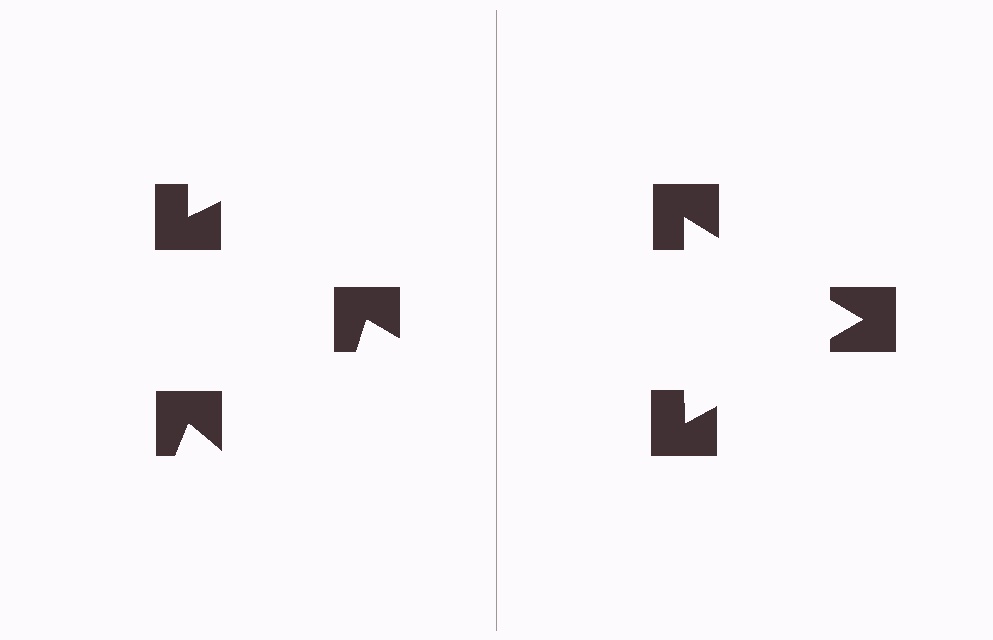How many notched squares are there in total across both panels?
6 — 3 on each side.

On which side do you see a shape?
An illusory triangle appears on the right side. On the left side the wedge cuts are rotated, so no coherent shape forms.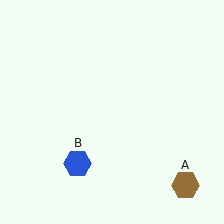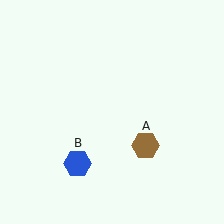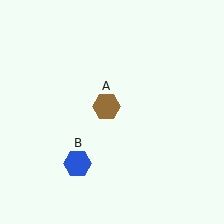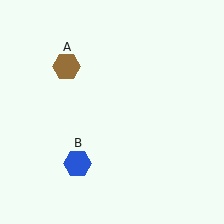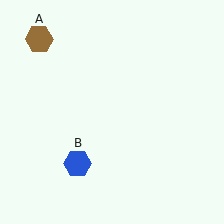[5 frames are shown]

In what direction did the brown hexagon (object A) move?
The brown hexagon (object A) moved up and to the left.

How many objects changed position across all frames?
1 object changed position: brown hexagon (object A).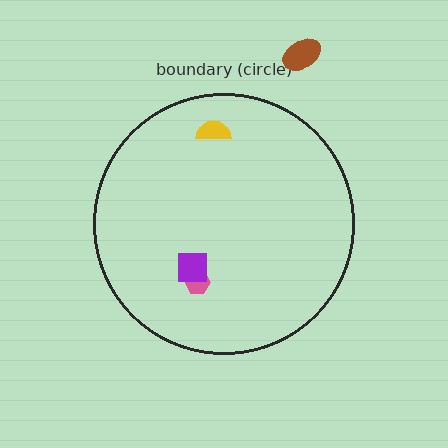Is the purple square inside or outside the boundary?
Inside.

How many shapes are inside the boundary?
3 inside, 1 outside.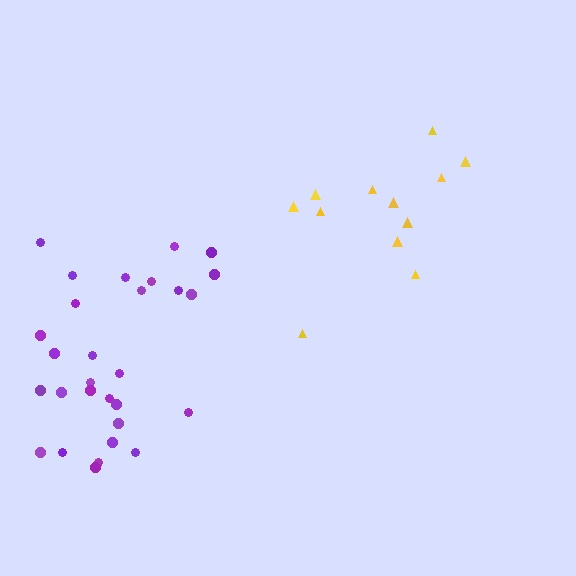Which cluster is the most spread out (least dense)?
Yellow.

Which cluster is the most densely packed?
Purple.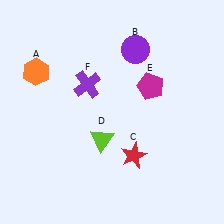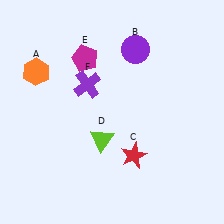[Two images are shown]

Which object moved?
The magenta pentagon (E) moved left.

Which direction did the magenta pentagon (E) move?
The magenta pentagon (E) moved left.